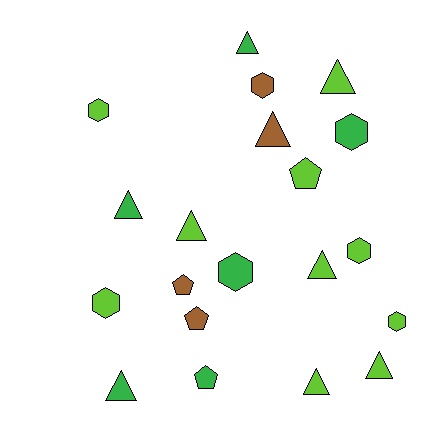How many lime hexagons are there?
There are 4 lime hexagons.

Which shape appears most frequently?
Triangle, with 9 objects.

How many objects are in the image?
There are 20 objects.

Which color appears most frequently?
Lime, with 10 objects.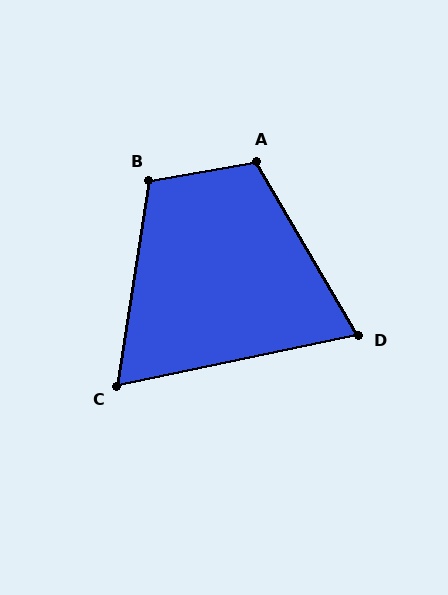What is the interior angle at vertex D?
Approximately 71 degrees (acute).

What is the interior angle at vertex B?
Approximately 109 degrees (obtuse).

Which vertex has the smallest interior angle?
C, at approximately 69 degrees.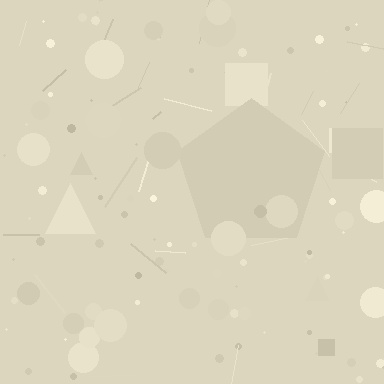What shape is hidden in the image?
A pentagon is hidden in the image.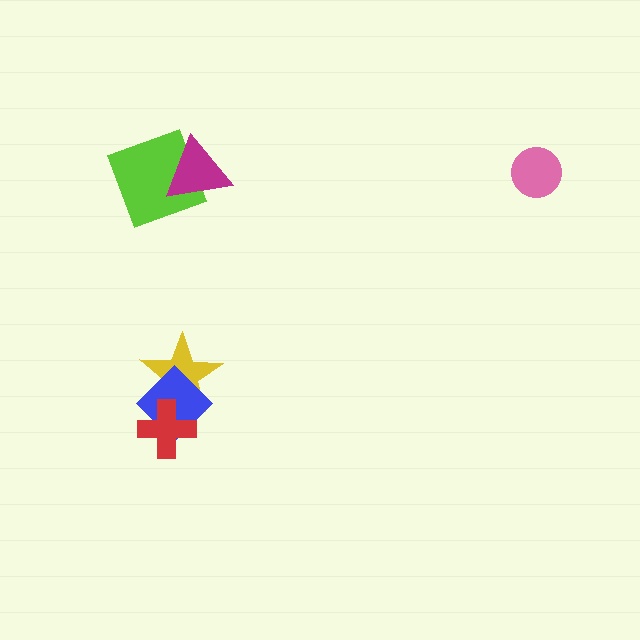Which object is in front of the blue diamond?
The red cross is in front of the blue diamond.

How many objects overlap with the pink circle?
0 objects overlap with the pink circle.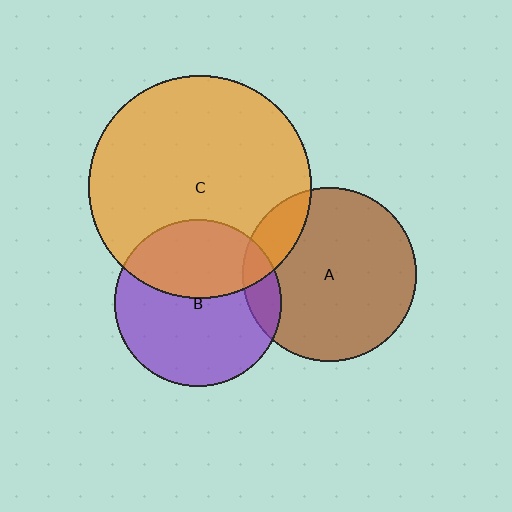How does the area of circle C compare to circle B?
Approximately 1.8 times.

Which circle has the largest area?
Circle C (orange).